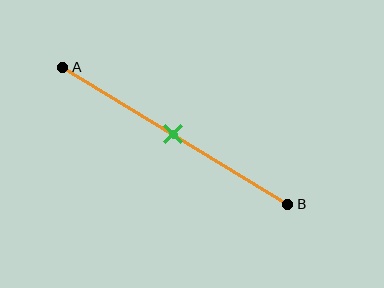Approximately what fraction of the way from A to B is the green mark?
The green mark is approximately 50% of the way from A to B.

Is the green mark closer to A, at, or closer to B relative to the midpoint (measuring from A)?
The green mark is approximately at the midpoint of segment AB.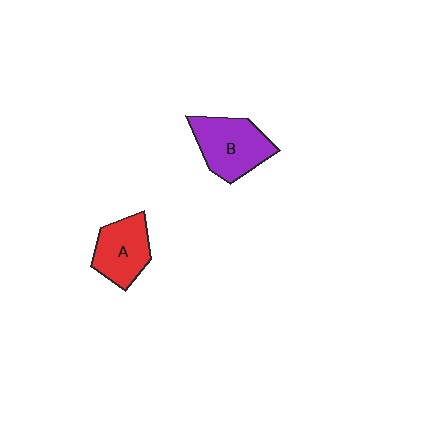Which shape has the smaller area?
Shape A (red).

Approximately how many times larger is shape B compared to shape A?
Approximately 1.2 times.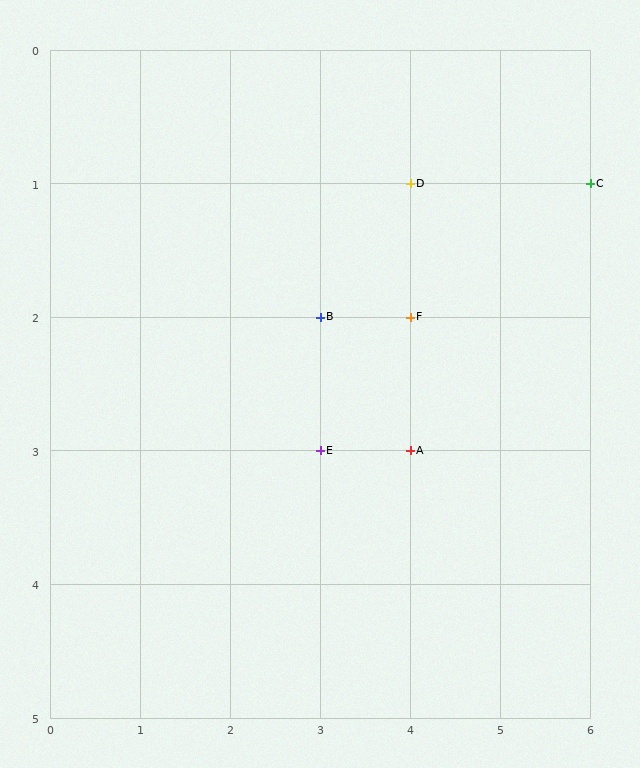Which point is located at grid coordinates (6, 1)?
Point C is at (6, 1).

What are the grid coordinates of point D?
Point D is at grid coordinates (4, 1).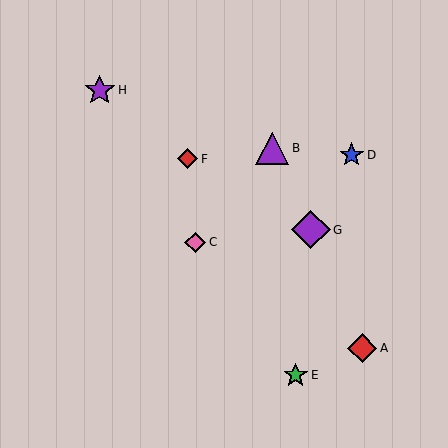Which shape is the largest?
The purple diamond (labeled G) is the largest.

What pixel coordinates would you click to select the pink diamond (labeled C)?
Click at (195, 242) to select the pink diamond C.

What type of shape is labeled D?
Shape D is a blue star.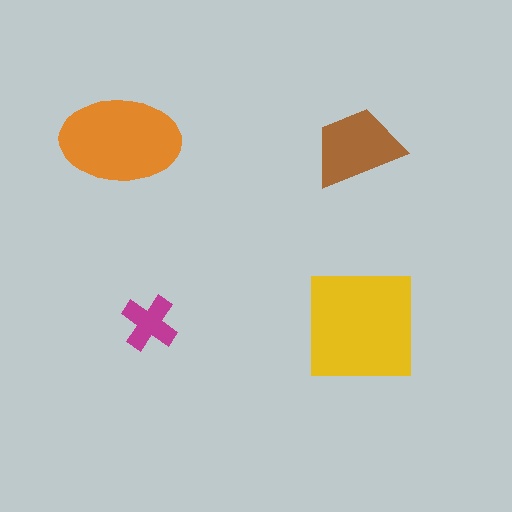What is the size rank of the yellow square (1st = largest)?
1st.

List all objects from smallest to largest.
The magenta cross, the brown trapezoid, the orange ellipse, the yellow square.